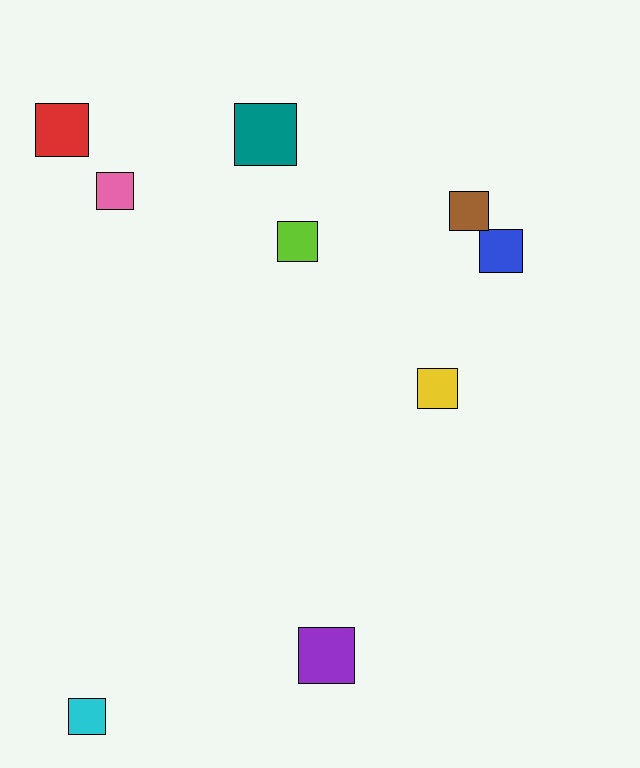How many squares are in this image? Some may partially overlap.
There are 9 squares.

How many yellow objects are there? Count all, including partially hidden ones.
There is 1 yellow object.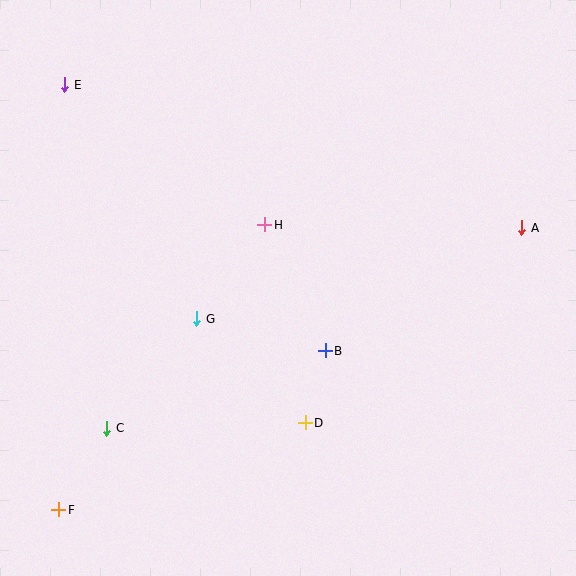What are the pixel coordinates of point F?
Point F is at (59, 510).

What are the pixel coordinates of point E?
Point E is at (65, 85).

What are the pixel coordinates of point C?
Point C is at (107, 428).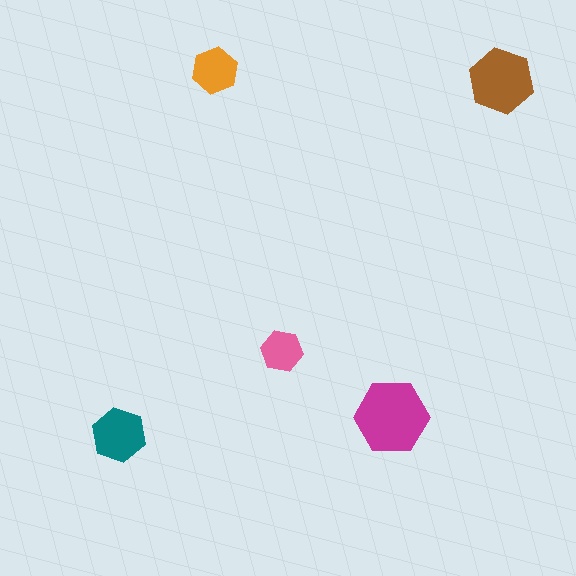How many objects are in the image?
There are 5 objects in the image.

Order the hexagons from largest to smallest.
the magenta one, the brown one, the teal one, the orange one, the pink one.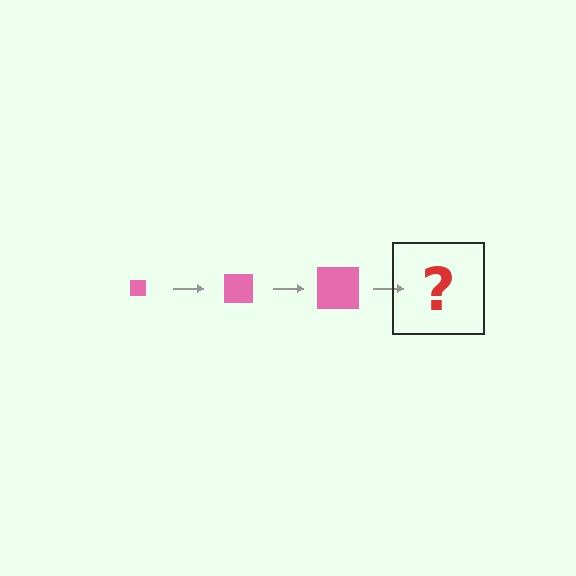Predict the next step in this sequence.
The next step is a pink square, larger than the previous one.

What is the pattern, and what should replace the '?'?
The pattern is that the square gets progressively larger each step. The '?' should be a pink square, larger than the previous one.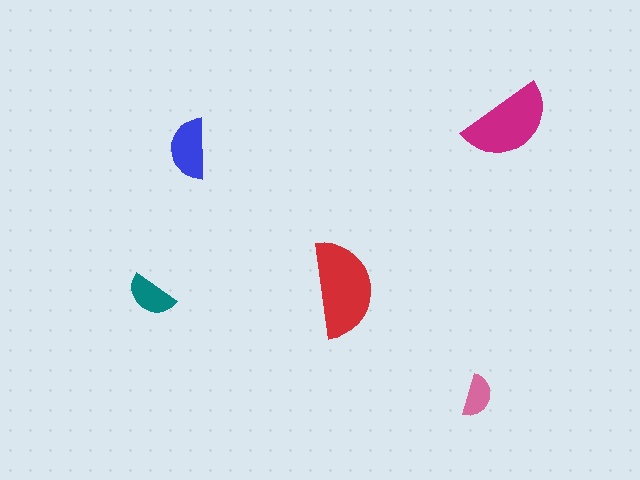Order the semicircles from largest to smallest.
the red one, the magenta one, the blue one, the teal one, the pink one.